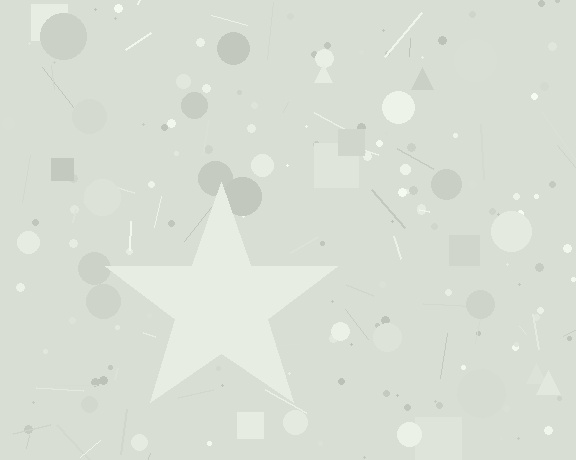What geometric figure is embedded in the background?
A star is embedded in the background.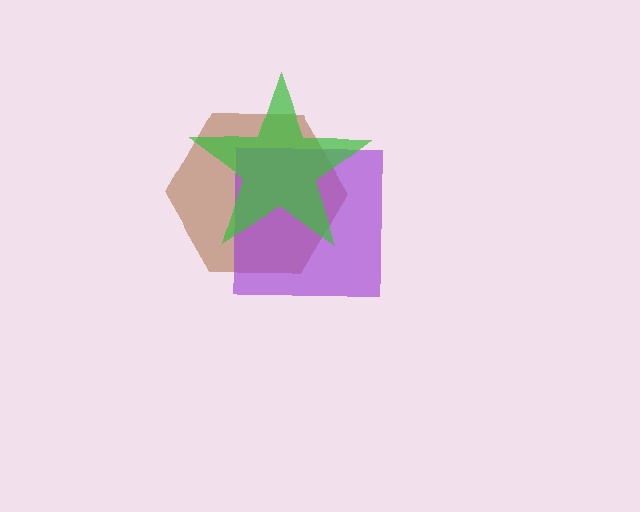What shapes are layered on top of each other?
The layered shapes are: a brown hexagon, a purple square, a green star.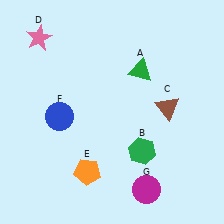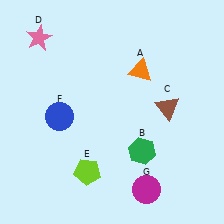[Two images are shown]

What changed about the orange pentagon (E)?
In Image 1, E is orange. In Image 2, it changed to lime.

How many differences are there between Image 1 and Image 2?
There are 2 differences between the two images.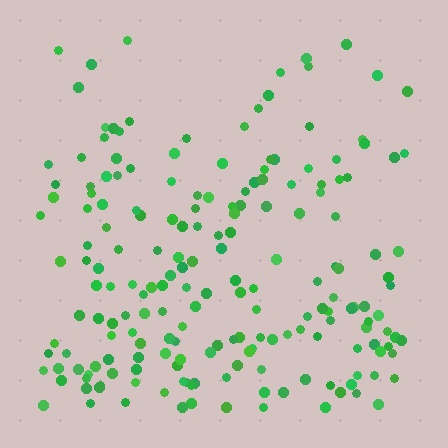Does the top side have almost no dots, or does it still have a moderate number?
Still a moderate number, just noticeably fewer than the bottom.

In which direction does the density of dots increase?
From top to bottom, with the bottom side densest.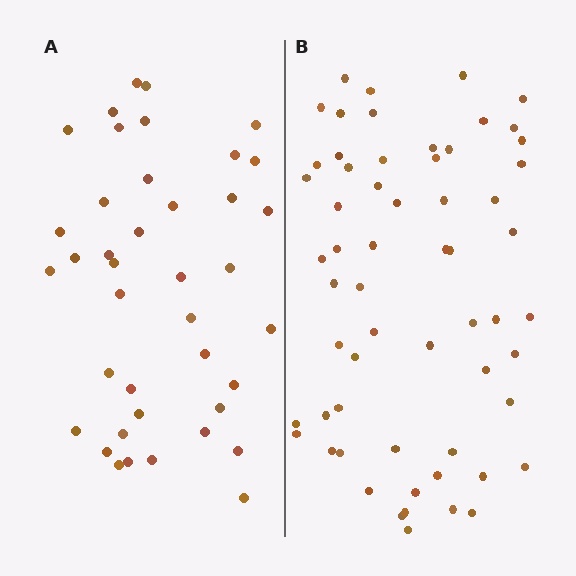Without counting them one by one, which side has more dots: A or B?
Region B (the right region) has more dots.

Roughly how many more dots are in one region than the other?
Region B has approximately 20 more dots than region A.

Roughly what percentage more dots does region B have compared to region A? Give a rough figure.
About 50% more.